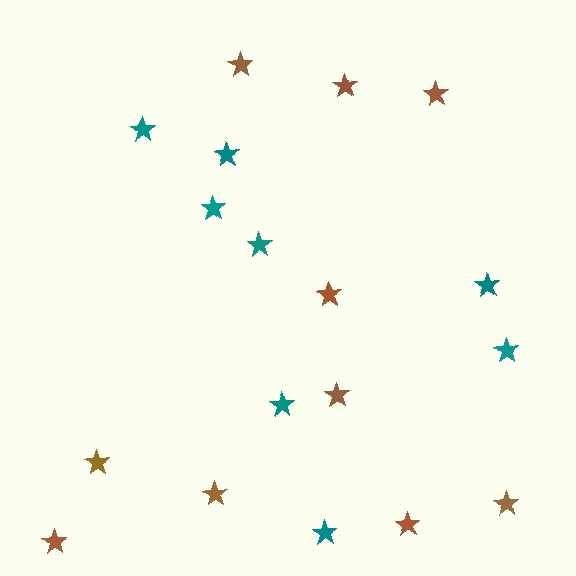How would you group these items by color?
There are 2 groups: one group of brown stars (10) and one group of teal stars (8).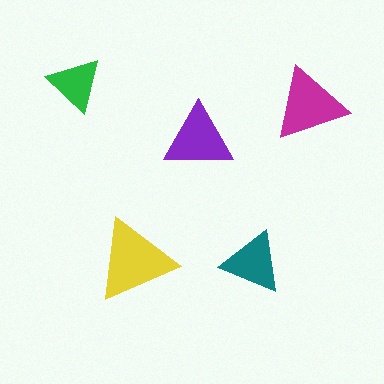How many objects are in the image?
There are 5 objects in the image.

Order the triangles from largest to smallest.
the yellow one, the magenta one, the purple one, the teal one, the green one.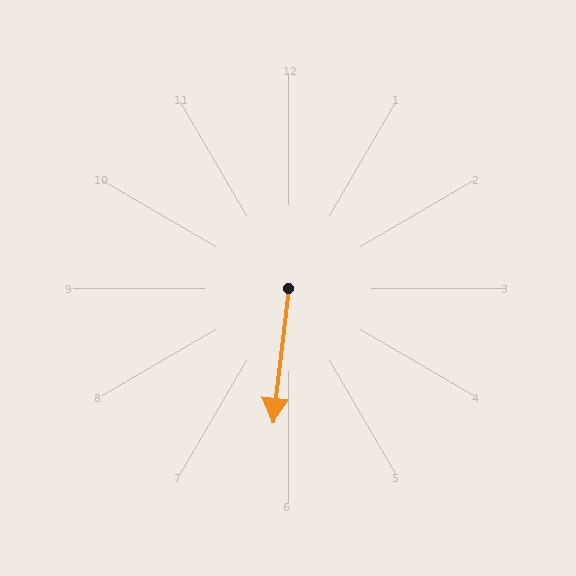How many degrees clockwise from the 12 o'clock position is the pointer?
Approximately 187 degrees.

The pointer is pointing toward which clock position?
Roughly 6 o'clock.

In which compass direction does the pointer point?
South.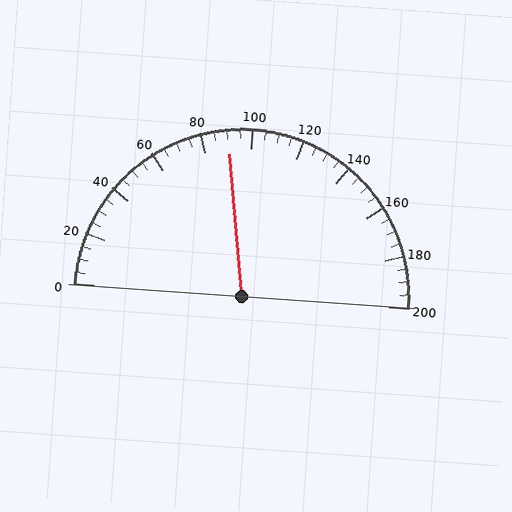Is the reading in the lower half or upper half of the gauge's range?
The reading is in the lower half of the range (0 to 200).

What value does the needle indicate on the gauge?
The needle indicates approximately 90.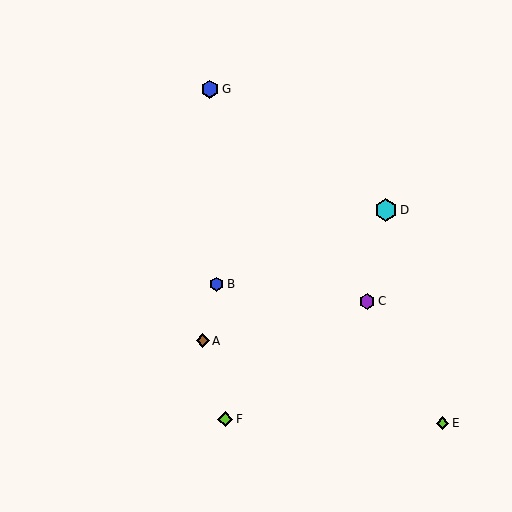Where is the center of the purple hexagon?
The center of the purple hexagon is at (367, 301).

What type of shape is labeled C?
Shape C is a purple hexagon.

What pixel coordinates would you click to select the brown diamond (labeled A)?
Click at (203, 341) to select the brown diamond A.